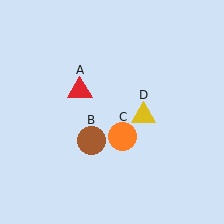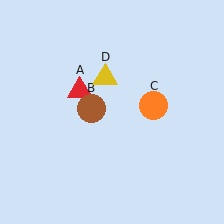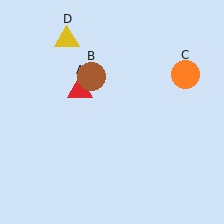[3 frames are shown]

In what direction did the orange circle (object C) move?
The orange circle (object C) moved up and to the right.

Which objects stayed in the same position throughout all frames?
Red triangle (object A) remained stationary.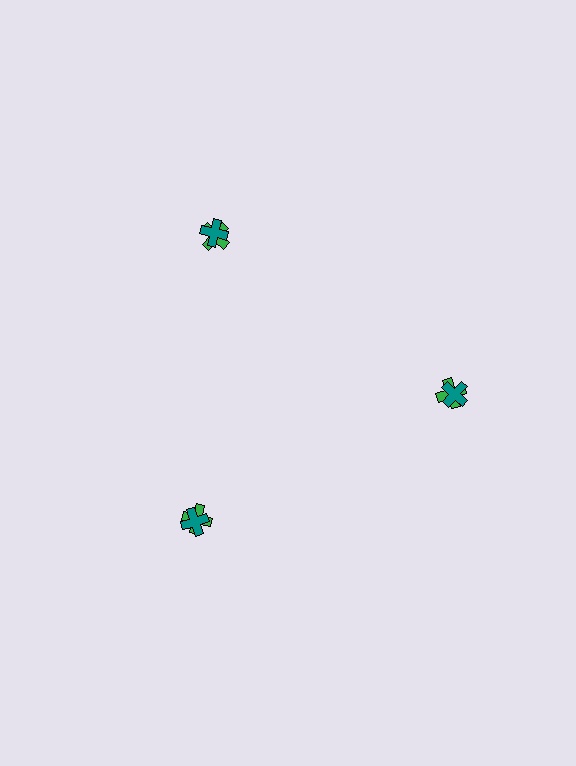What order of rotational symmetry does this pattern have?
This pattern has 3-fold rotational symmetry.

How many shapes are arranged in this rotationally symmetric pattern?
There are 6 shapes, arranged in 3 groups of 2.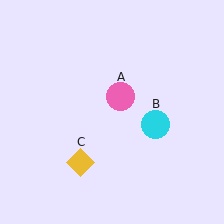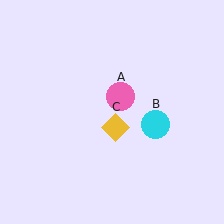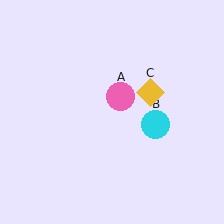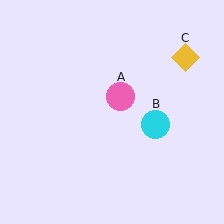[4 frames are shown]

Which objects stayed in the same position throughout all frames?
Pink circle (object A) and cyan circle (object B) remained stationary.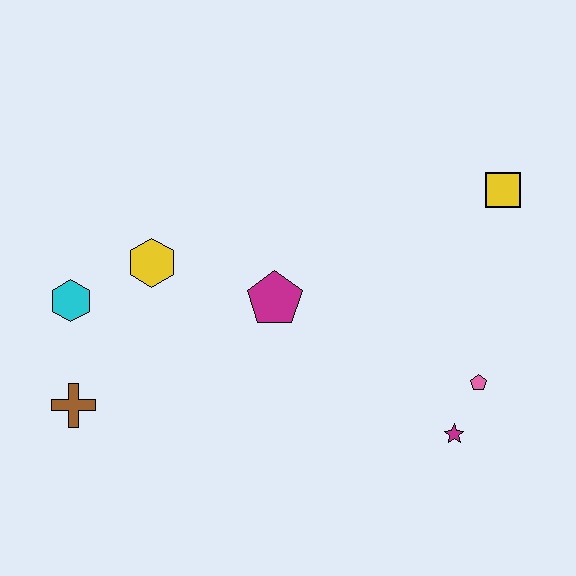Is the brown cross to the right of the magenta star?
No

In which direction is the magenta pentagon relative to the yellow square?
The magenta pentagon is to the left of the yellow square.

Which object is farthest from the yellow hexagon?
The yellow square is farthest from the yellow hexagon.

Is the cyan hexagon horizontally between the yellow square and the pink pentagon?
No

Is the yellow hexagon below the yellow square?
Yes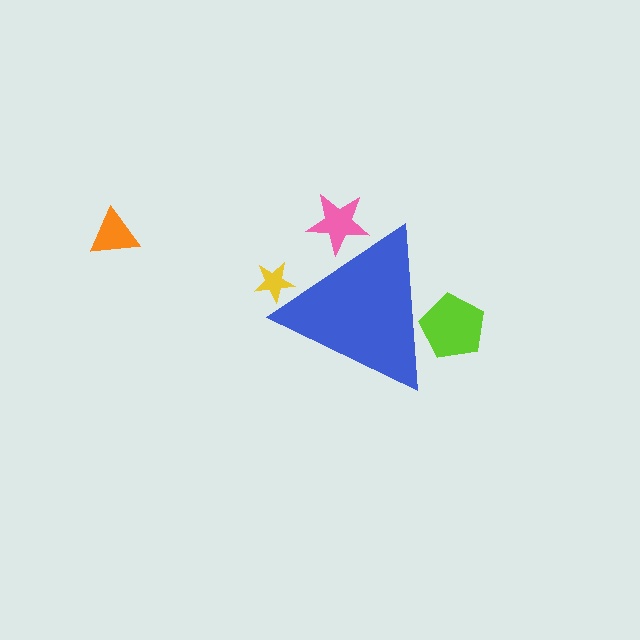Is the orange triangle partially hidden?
No, the orange triangle is fully visible.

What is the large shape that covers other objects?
A blue triangle.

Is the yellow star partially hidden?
Yes, the yellow star is partially hidden behind the blue triangle.